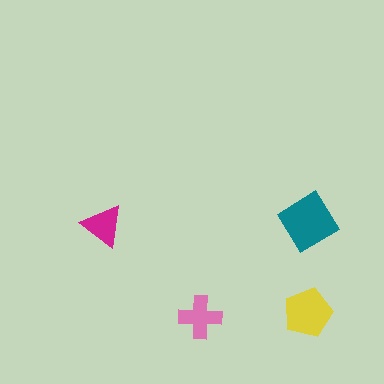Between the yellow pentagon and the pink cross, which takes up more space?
The yellow pentagon.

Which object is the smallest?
The magenta triangle.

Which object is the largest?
The teal diamond.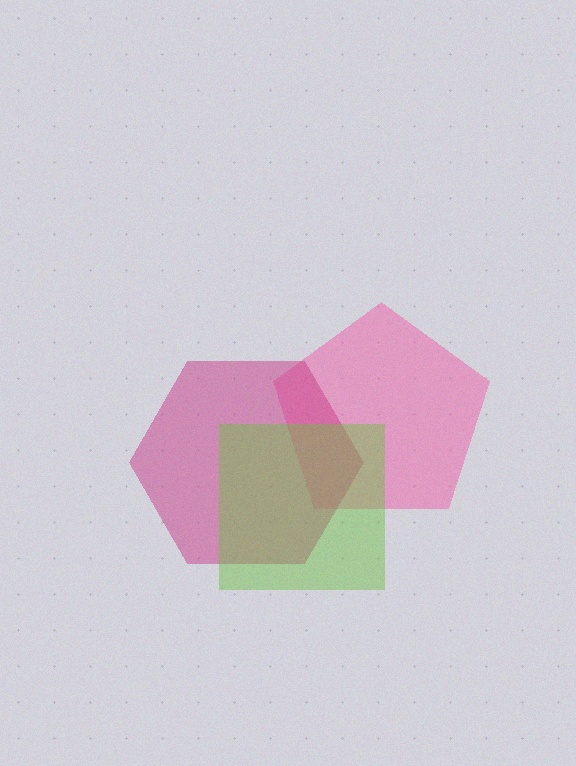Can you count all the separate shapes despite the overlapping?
Yes, there are 3 separate shapes.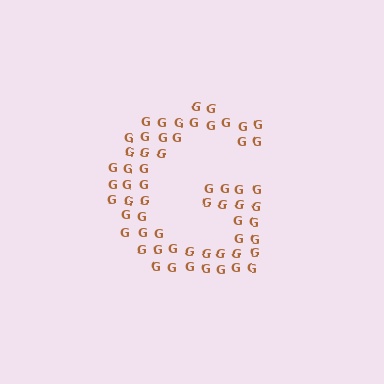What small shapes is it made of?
It is made of small letter G's.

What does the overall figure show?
The overall figure shows the letter G.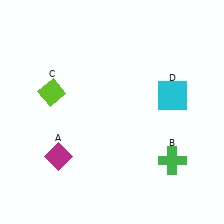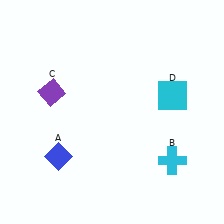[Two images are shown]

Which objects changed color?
A changed from magenta to blue. B changed from green to cyan. C changed from lime to purple.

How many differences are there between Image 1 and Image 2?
There are 3 differences between the two images.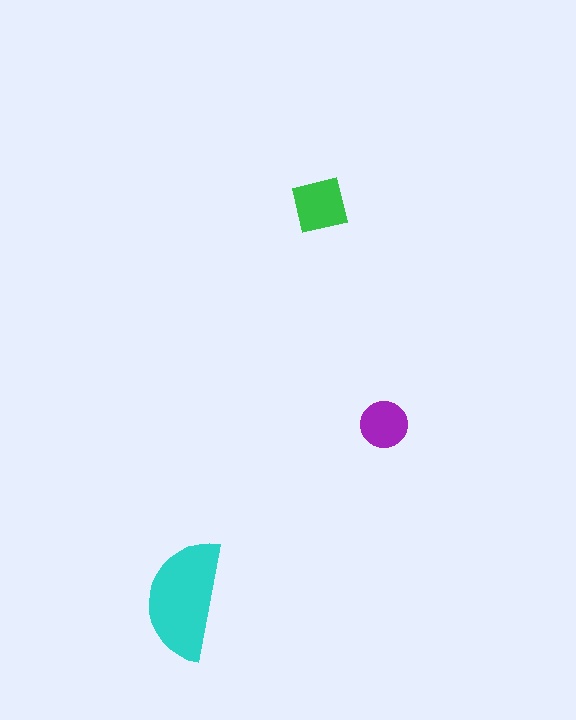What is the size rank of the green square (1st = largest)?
2nd.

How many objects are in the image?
There are 3 objects in the image.